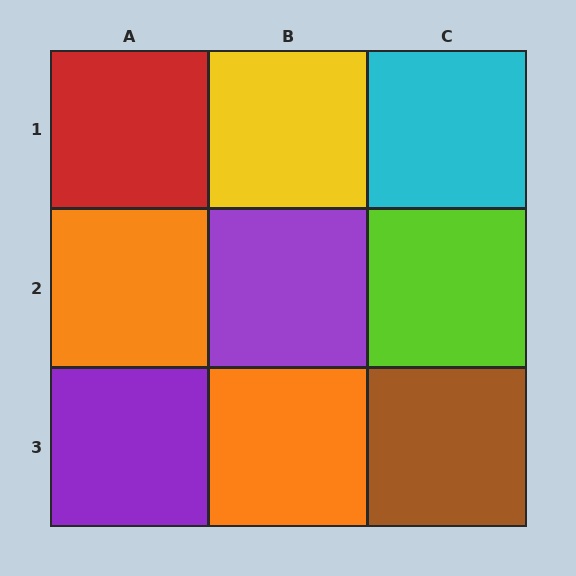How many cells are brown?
1 cell is brown.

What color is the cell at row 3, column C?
Brown.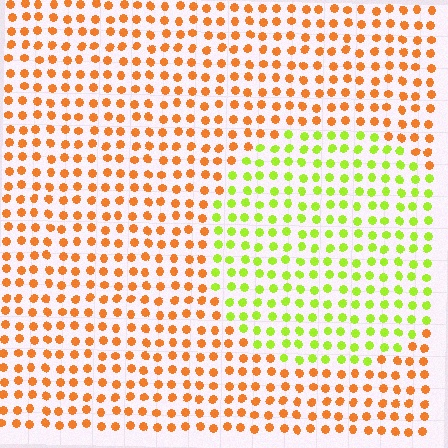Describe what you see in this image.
The image is filled with small orange elements in a uniform arrangement. A circle-shaped region is visible where the elements are tinted to a slightly different hue, forming a subtle color boundary.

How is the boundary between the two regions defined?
The boundary is defined purely by a slight shift in hue (about 60 degrees). Spacing, size, and orientation are identical on both sides.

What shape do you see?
I see a circle.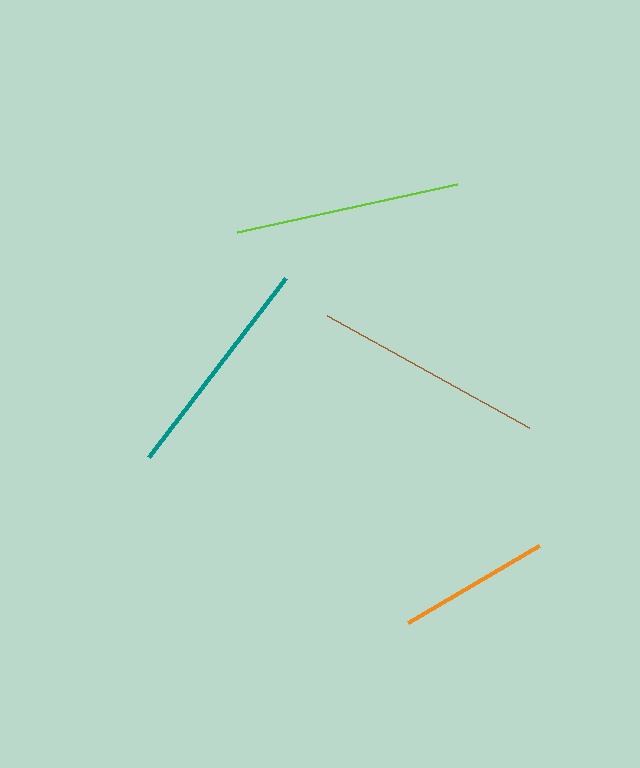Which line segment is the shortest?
The orange line is the shortest at approximately 153 pixels.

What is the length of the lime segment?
The lime segment is approximately 226 pixels long.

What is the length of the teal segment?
The teal segment is approximately 226 pixels long.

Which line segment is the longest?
The brown line is the longest at approximately 232 pixels.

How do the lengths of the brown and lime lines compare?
The brown and lime lines are approximately the same length.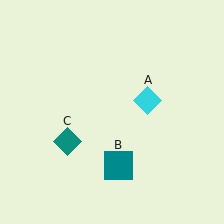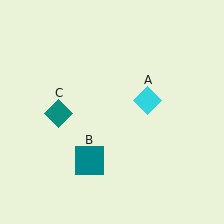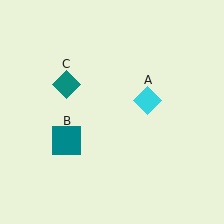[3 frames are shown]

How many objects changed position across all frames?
2 objects changed position: teal square (object B), teal diamond (object C).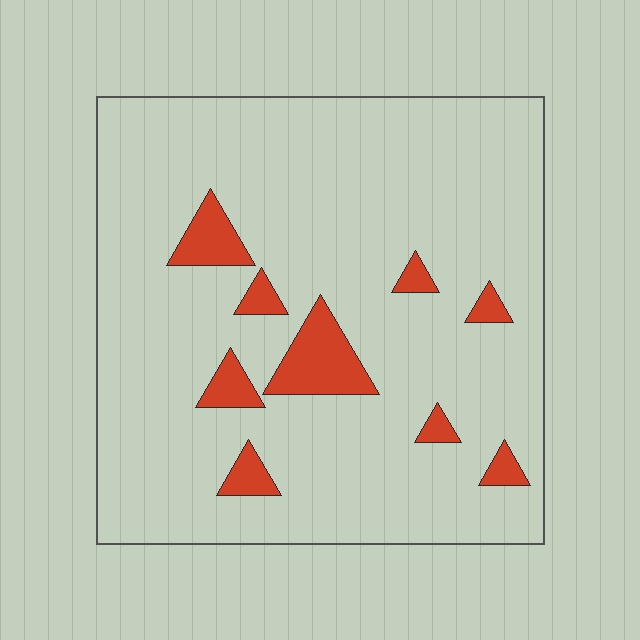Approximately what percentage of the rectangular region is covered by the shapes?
Approximately 10%.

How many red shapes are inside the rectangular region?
9.